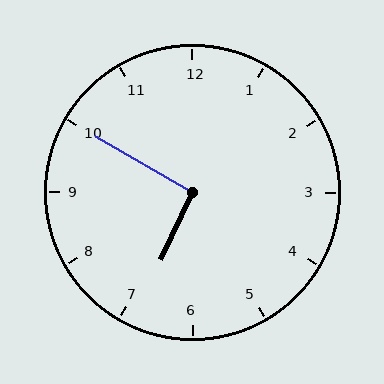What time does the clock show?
6:50.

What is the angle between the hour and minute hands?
Approximately 95 degrees.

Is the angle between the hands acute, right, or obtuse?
It is right.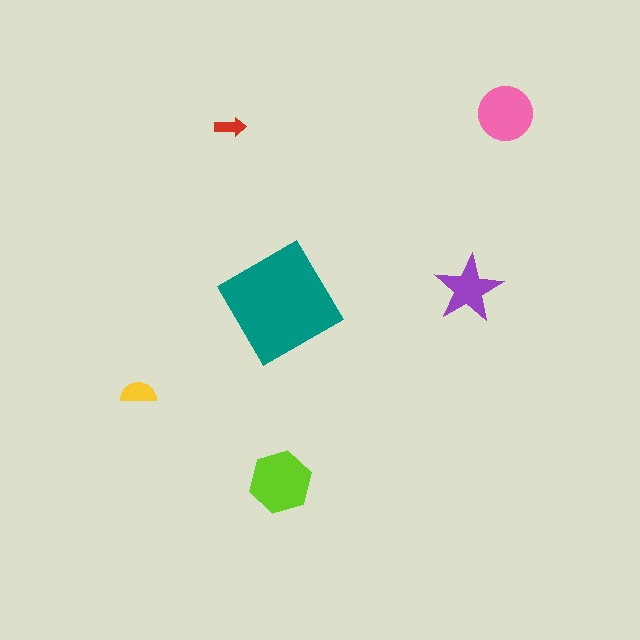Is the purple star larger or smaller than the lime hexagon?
Smaller.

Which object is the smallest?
The red arrow.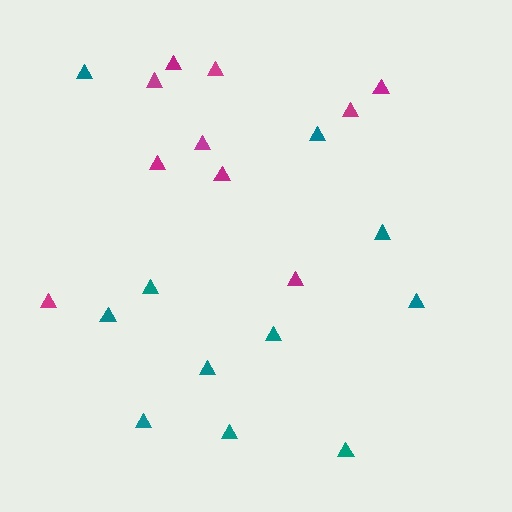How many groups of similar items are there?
There are 2 groups: one group of teal triangles (11) and one group of magenta triangles (10).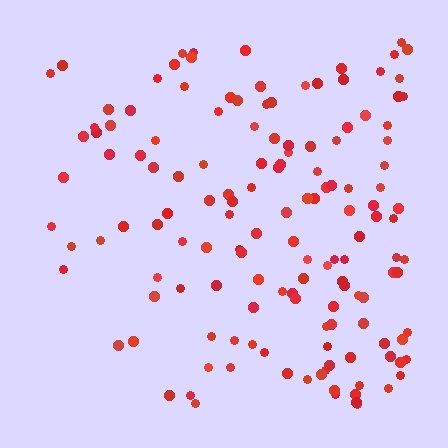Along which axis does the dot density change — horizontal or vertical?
Horizontal.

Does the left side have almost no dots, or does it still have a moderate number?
Still a moderate number, just noticeably fewer than the right.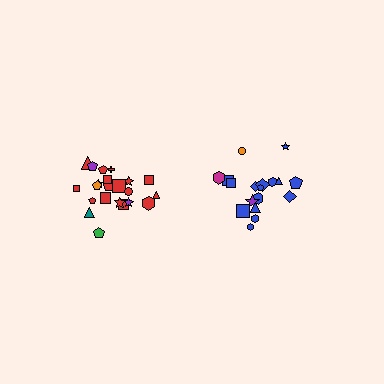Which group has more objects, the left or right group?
The left group.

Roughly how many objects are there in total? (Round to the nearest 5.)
Roughly 40 objects in total.